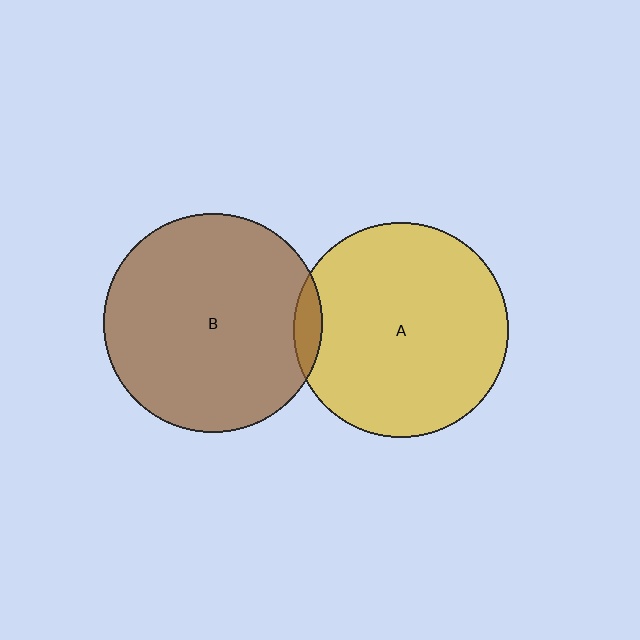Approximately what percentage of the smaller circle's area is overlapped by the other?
Approximately 5%.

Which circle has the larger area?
Circle B (brown).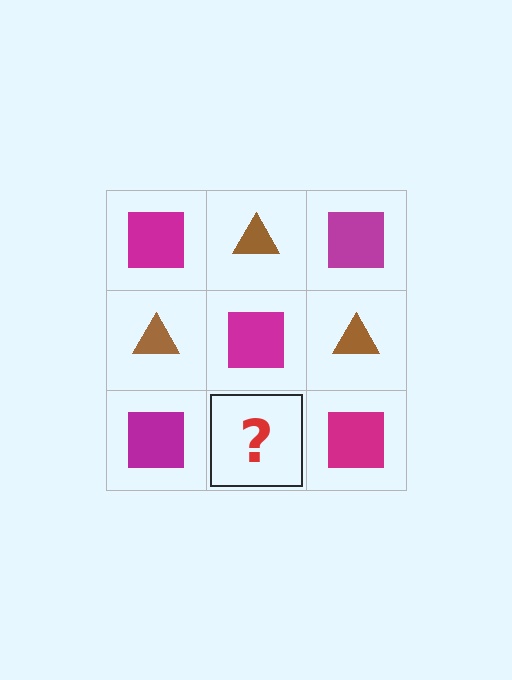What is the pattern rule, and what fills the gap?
The rule is that it alternates magenta square and brown triangle in a checkerboard pattern. The gap should be filled with a brown triangle.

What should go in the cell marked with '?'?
The missing cell should contain a brown triangle.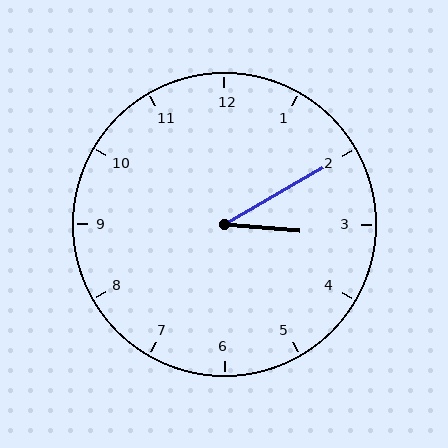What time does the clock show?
3:10.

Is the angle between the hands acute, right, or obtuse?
It is acute.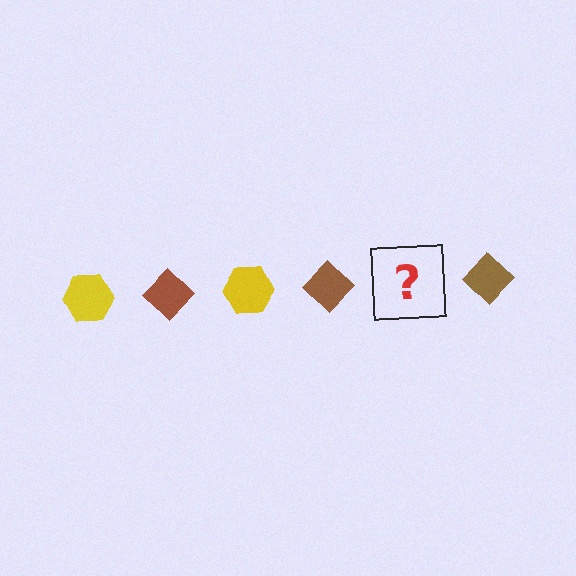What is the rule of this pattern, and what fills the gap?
The rule is that the pattern alternates between yellow hexagon and brown diamond. The gap should be filled with a yellow hexagon.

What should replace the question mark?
The question mark should be replaced with a yellow hexagon.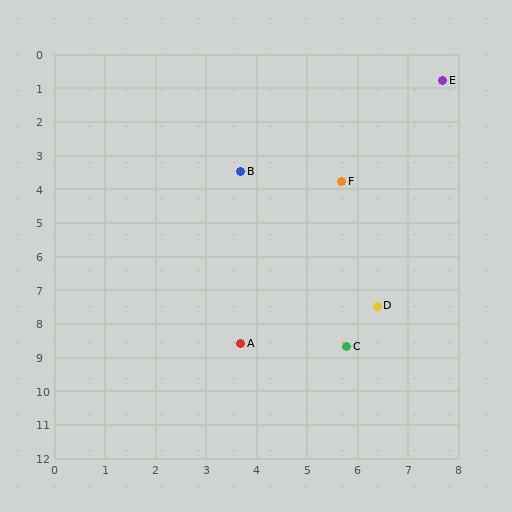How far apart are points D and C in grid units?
Points D and C are about 1.3 grid units apart.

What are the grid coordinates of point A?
Point A is at approximately (3.7, 8.6).